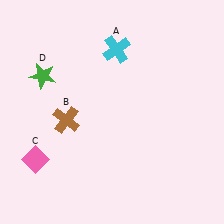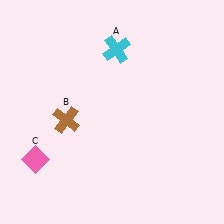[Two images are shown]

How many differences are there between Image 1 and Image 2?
There is 1 difference between the two images.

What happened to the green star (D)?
The green star (D) was removed in Image 2. It was in the top-left area of Image 1.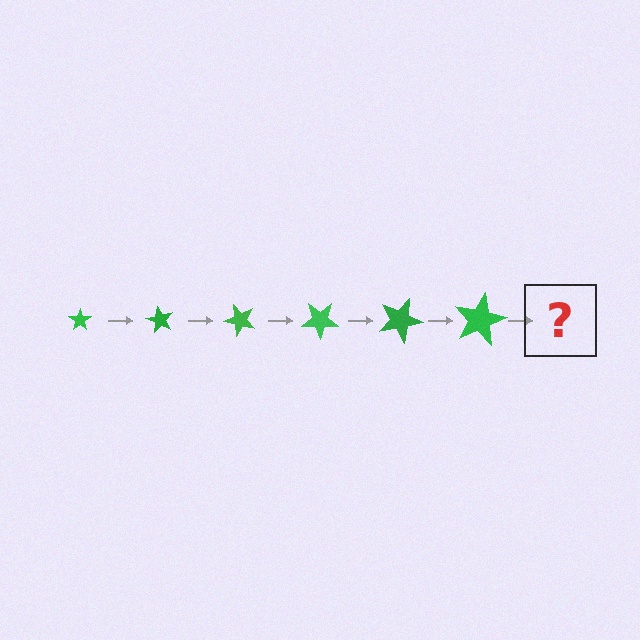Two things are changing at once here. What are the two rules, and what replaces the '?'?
The two rules are that the star grows larger each step and it rotates 60 degrees each step. The '?' should be a star, larger than the previous one and rotated 360 degrees from the start.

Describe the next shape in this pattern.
It should be a star, larger than the previous one and rotated 360 degrees from the start.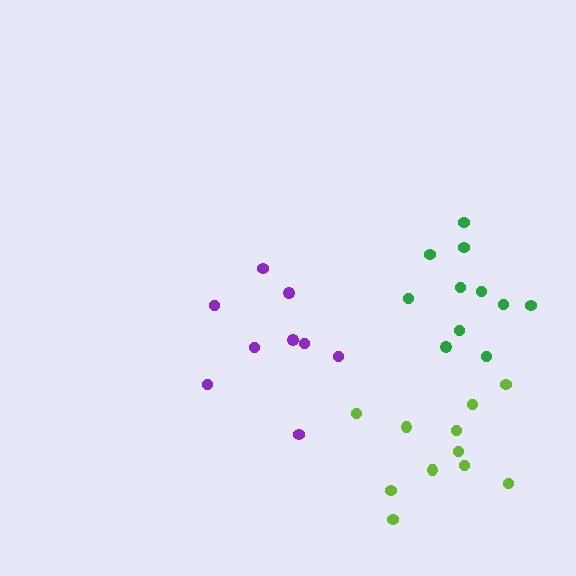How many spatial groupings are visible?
There are 3 spatial groupings.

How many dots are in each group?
Group 1: 9 dots, Group 2: 11 dots, Group 3: 11 dots (31 total).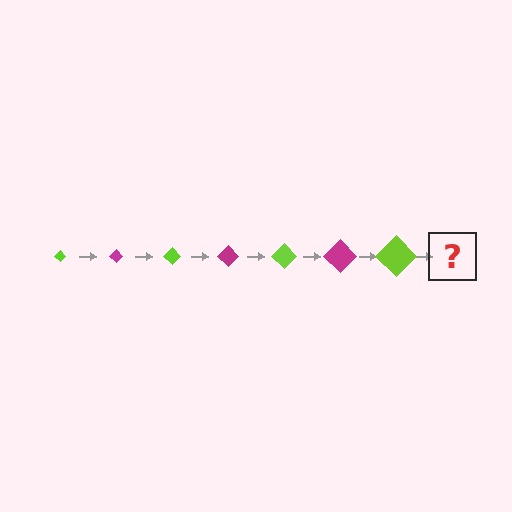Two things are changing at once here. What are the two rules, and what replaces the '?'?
The two rules are that the diamond grows larger each step and the color cycles through lime and magenta. The '?' should be a magenta diamond, larger than the previous one.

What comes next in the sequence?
The next element should be a magenta diamond, larger than the previous one.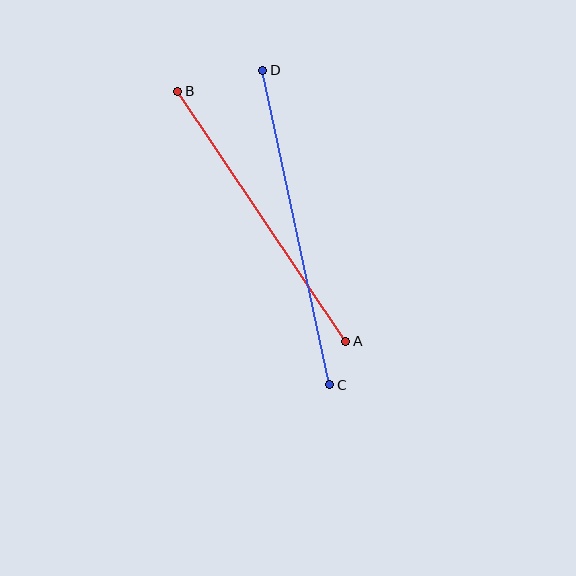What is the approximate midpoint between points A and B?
The midpoint is at approximately (262, 216) pixels.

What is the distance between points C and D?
The distance is approximately 321 pixels.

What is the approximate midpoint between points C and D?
The midpoint is at approximately (296, 228) pixels.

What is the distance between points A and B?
The distance is approximately 301 pixels.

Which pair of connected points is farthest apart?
Points C and D are farthest apart.